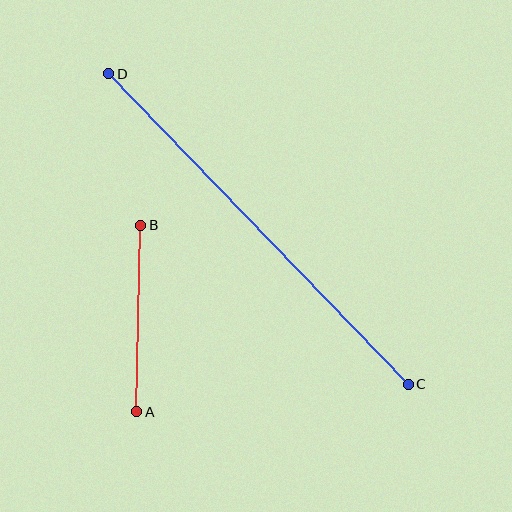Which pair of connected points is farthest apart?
Points C and D are farthest apart.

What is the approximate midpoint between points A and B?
The midpoint is at approximately (139, 318) pixels.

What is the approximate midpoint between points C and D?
The midpoint is at approximately (259, 229) pixels.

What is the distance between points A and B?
The distance is approximately 187 pixels.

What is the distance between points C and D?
The distance is approximately 431 pixels.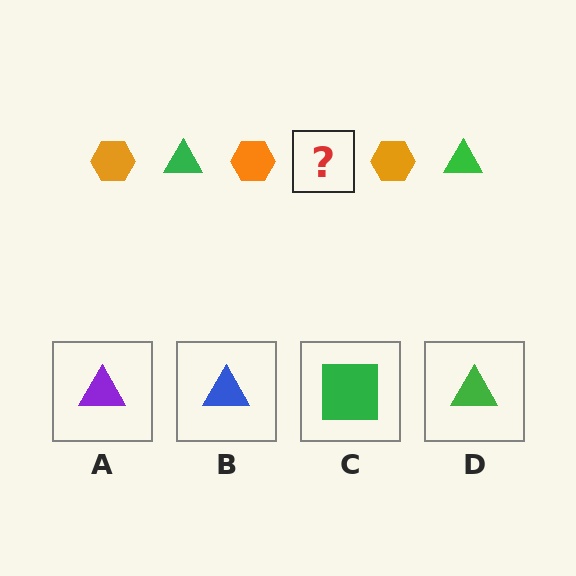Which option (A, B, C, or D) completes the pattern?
D.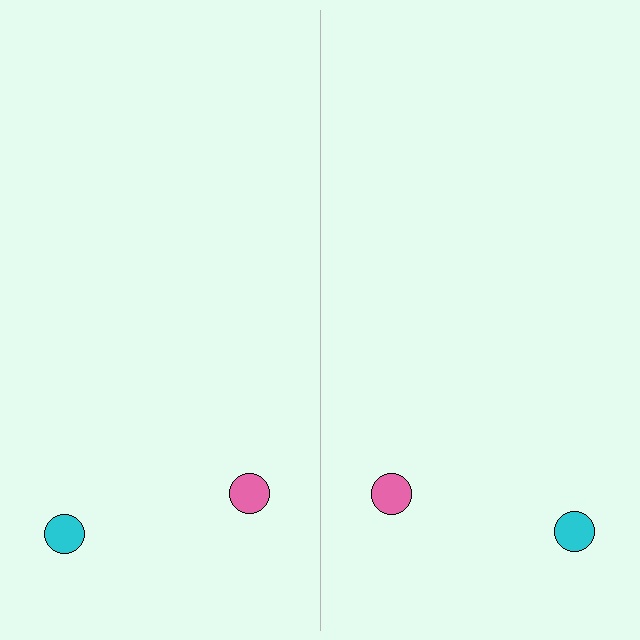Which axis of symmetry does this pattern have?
The pattern has a vertical axis of symmetry running through the center of the image.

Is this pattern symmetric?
Yes, this pattern has bilateral (reflection) symmetry.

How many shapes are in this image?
There are 4 shapes in this image.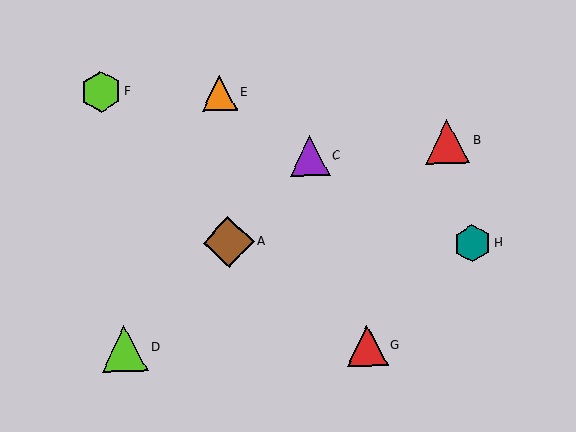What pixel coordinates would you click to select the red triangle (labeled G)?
Click at (367, 346) to select the red triangle G.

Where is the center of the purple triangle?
The center of the purple triangle is at (309, 156).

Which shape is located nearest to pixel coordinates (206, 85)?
The orange triangle (labeled E) at (220, 93) is nearest to that location.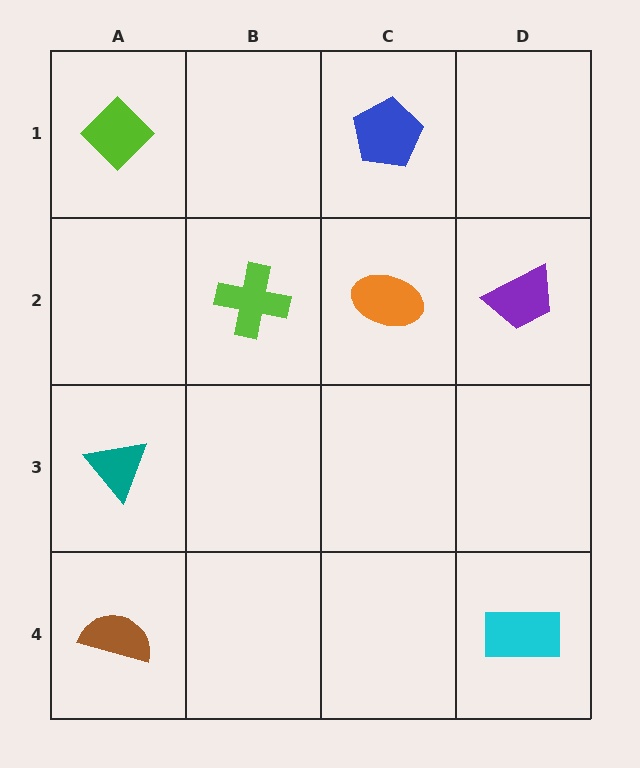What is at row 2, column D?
A purple trapezoid.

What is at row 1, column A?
A lime diamond.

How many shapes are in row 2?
3 shapes.